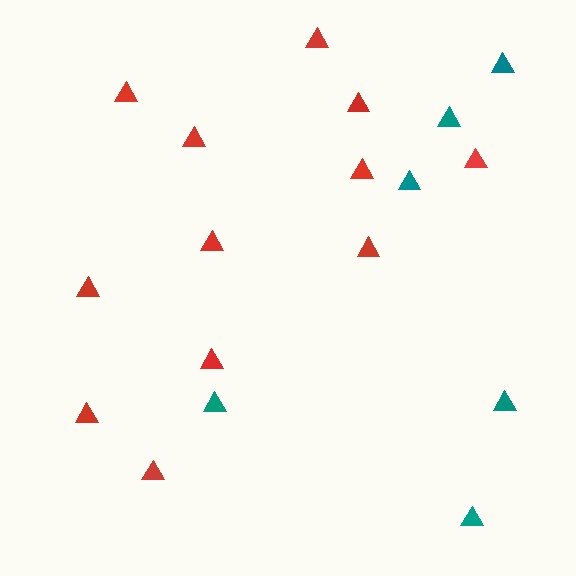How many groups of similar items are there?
There are 2 groups: one group of red triangles (12) and one group of teal triangles (6).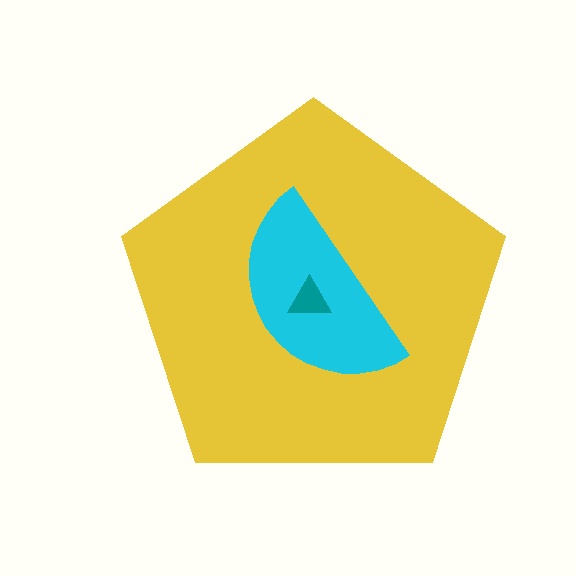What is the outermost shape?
The yellow pentagon.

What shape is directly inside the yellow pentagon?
The cyan semicircle.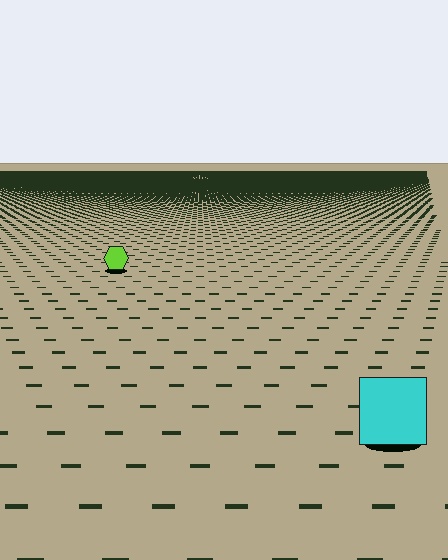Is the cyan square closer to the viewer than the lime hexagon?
Yes. The cyan square is closer — you can tell from the texture gradient: the ground texture is coarser near it.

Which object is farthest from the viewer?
The lime hexagon is farthest from the viewer. It appears smaller and the ground texture around it is denser.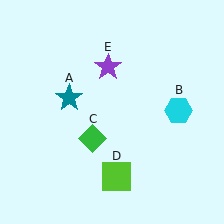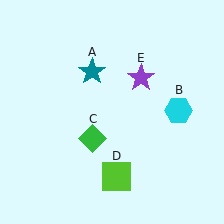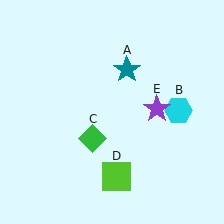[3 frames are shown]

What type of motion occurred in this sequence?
The teal star (object A), purple star (object E) rotated clockwise around the center of the scene.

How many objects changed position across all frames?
2 objects changed position: teal star (object A), purple star (object E).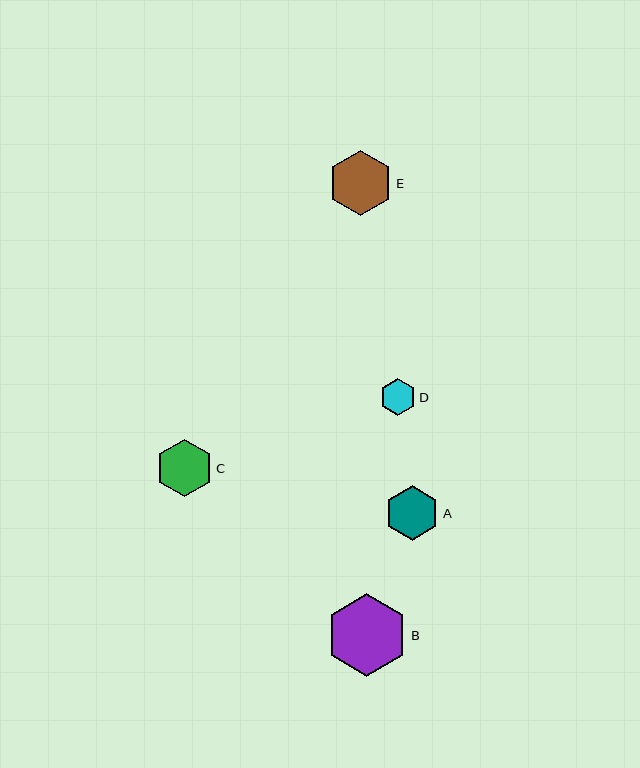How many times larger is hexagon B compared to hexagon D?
Hexagon B is approximately 2.2 times the size of hexagon D.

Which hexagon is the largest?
Hexagon B is the largest with a size of approximately 82 pixels.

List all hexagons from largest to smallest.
From largest to smallest: B, E, C, A, D.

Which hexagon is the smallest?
Hexagon D is the smallest with a size of approximately 37 pixels.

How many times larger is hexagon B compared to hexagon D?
Hexagon B is approximately 2.2 times the size of hexagon D.